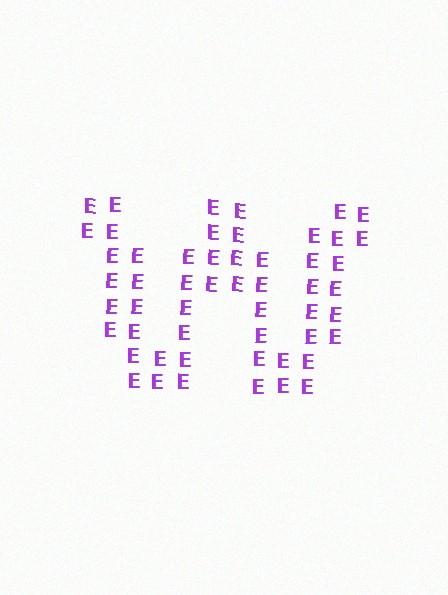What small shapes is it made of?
It is made of small letter E's.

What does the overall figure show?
The overall figure shows the letter W.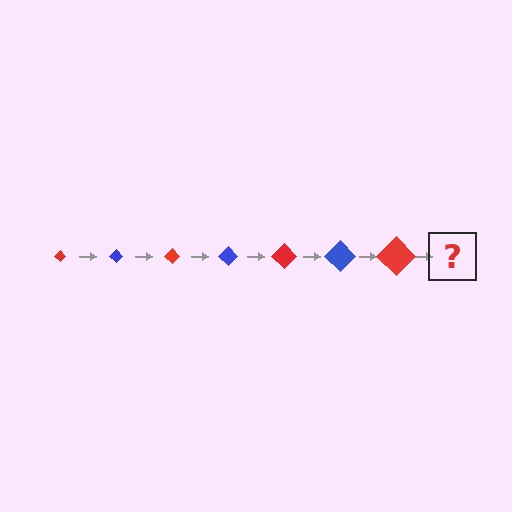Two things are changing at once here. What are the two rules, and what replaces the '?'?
The two rules are that the diamond grows larger each step and the color cycles through red and blue. The '?' should be a blue diamond, larger than the previous one.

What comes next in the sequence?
The next element should be a blue diamond, larger than the previous one.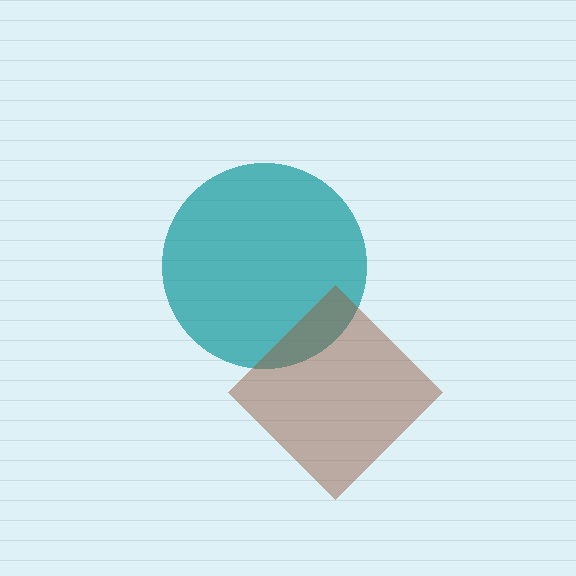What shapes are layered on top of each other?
The layered shapes are: a teal circle, a brown diamond.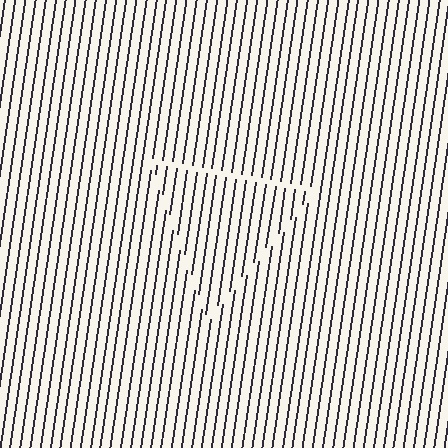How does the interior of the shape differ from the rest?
The interior of the shape contains the same grating, shifted by half a period — the contour is defined by the phase discontinuity where line-ends from the inner and outer gratings abut.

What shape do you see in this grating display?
An illusory triangle. The interior of the shape contains the same grating, shifted by half a period — the contour is defined by the phase discontinuity where line-ends from the inner and outer gratings abut.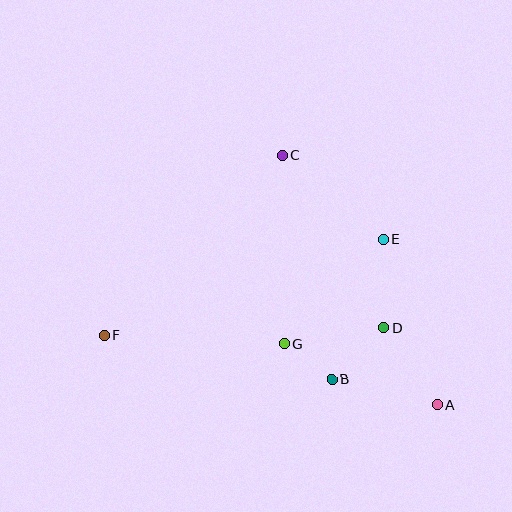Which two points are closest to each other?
Points B and G are closest to each other.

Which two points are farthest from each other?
Points A and F are farthest from each other.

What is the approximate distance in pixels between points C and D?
The distance between C and D is approximately 201 pixels.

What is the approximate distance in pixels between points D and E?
The distance between D and E is approximately 88 pixels.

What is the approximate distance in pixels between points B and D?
The distance between B and D is approximately 73 pixels.